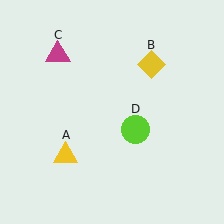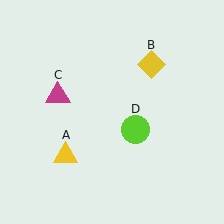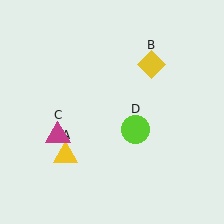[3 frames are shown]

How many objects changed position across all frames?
1 object changed position: magenta triangle (object C).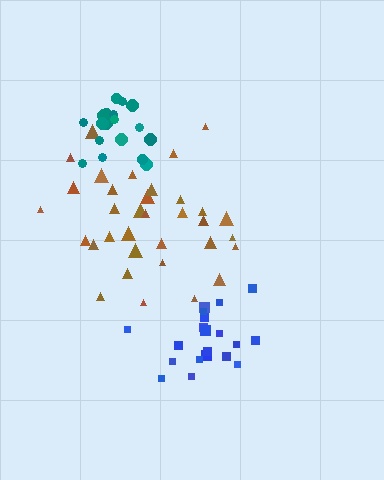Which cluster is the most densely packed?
Teal.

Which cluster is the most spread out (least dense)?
Brown.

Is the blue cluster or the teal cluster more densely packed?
Teal.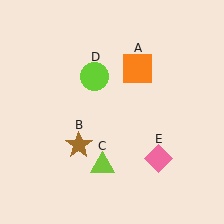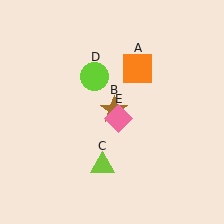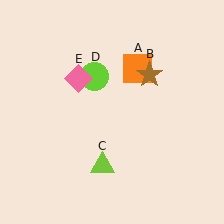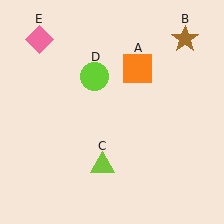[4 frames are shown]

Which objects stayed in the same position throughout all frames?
Orange square (object A) and lime triangle (object C) and lime circle (object D) remained stationary.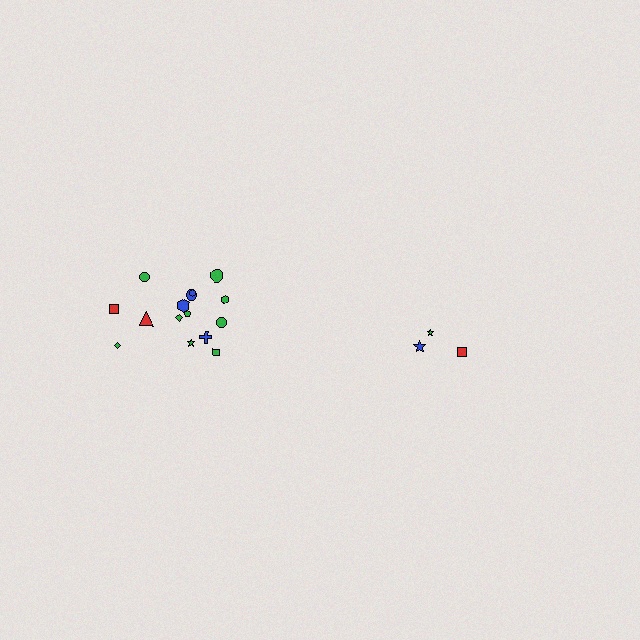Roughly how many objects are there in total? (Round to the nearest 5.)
Roughly 20 objects in total.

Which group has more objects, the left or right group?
The left group.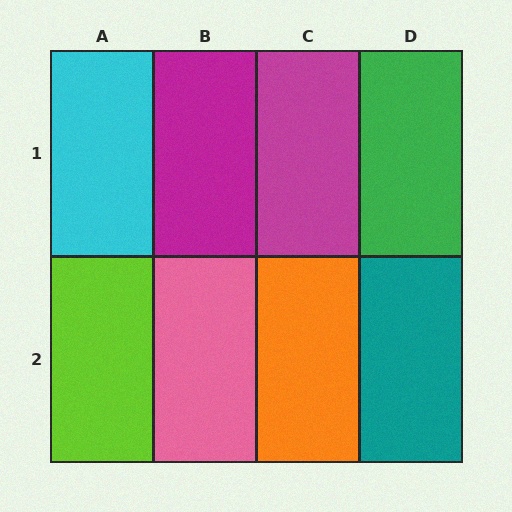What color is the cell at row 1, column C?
Magenta.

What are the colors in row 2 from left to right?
Lime, pink, orange, teal.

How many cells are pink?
1 cell is pink.